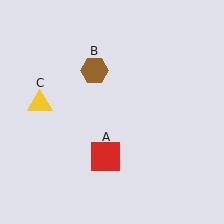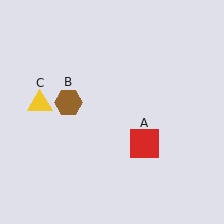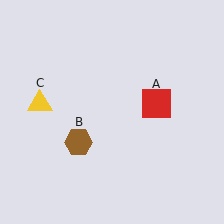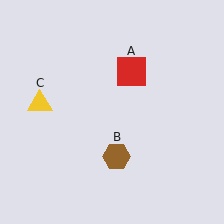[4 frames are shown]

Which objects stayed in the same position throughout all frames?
Yellow triangle (object C) remained stationary.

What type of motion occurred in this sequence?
The red square (object A), brown hexagon (object B) rotated counterclockwise around the center of the scene.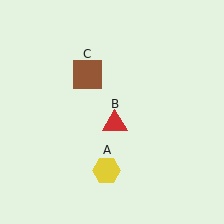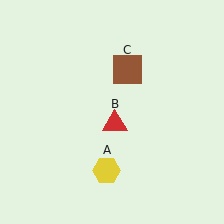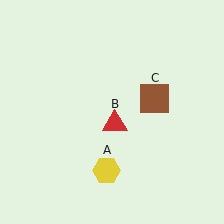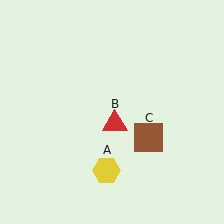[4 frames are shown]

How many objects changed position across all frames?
1 object changed position: brown square (object C).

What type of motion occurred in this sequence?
The brown square (object C) rotated clockwise around the center of the scene.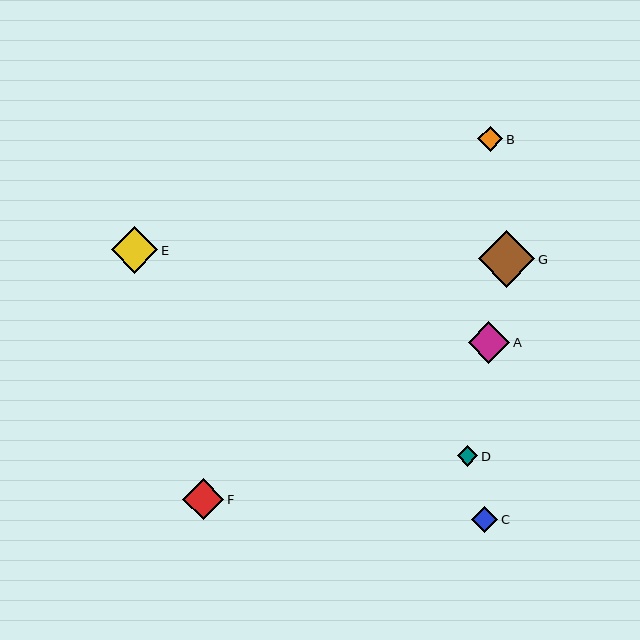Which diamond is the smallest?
Diamond D is the smallest with a size of approximately 21 pixels.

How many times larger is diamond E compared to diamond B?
Diamond E is approximately 1.9 times the size of diamond B.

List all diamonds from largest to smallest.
From largest to smallest: G, E, A, F, C, B, D.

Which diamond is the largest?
Diamond G is the largest with a size of approximately 56 pixels.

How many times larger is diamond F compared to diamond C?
Diamond F is approximately 1.6 times the size of diamond C.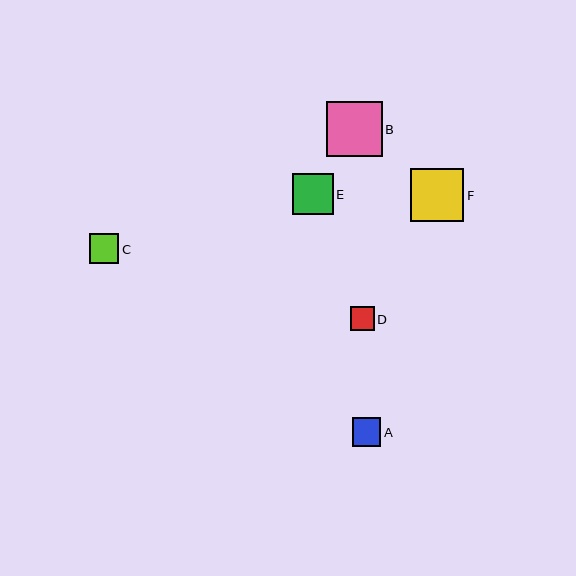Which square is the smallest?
Square D is the smallest with a size of approximately 24 pixels.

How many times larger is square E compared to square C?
Square E is approximately 1.4 times the size of square C.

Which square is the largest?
Square B is the largest with a size of approximately 56 pixels.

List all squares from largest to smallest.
From largest to smallest: B, F, E, C, A, D.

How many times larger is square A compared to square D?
Square A is approximately 1.2 times the size of square D.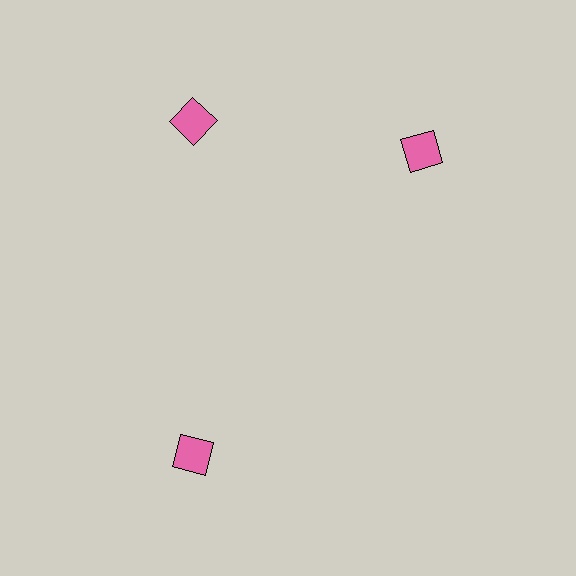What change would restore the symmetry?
The symmetry would be restored by rotating it back into even spacing with its neighbors so that all 3 diamonds sit at equal angles and equal distance from the center.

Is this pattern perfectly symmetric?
No. The 3 pink diamonds are arranged in a ring, but one element near the 3 o'clock position is rotated out of alignment along the ring, breaking the 3-fold rotational symmetry.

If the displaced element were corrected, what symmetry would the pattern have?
It would have 3-fold rotational symmetry — the pattern would map onto itself every 120 degrees.